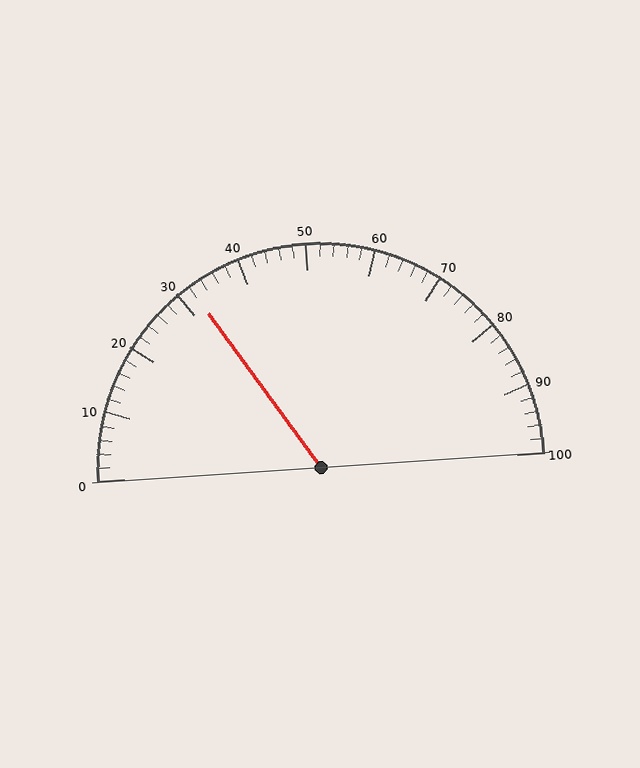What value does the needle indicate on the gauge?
The needle indicates approximately 32.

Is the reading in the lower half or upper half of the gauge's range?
The reading is in the lower half of the range (0 to 100).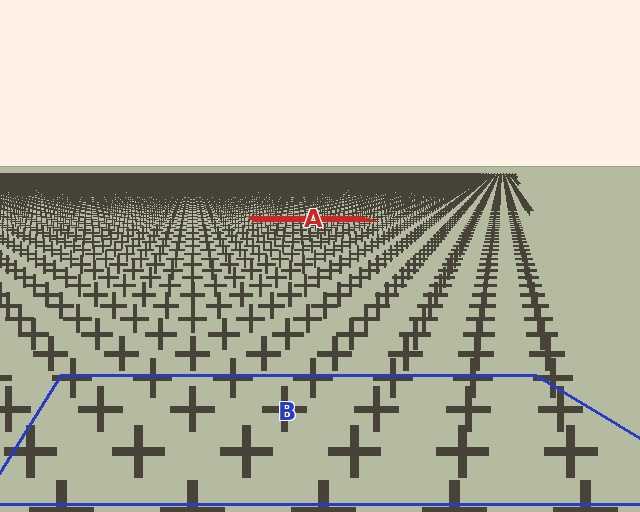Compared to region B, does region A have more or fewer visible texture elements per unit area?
Region A has more texture elements per unit area — they are packed more densely because it is farther away.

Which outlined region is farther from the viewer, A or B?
Region A is farther from the viewer — the texture elements inside it appear smaller and more densely packed.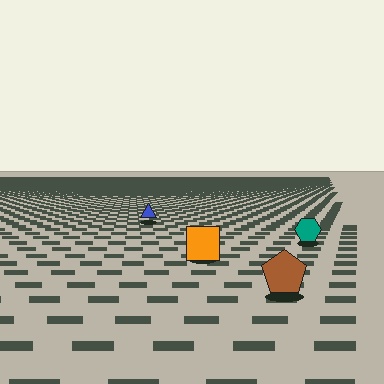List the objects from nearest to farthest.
From nearest to farthest: the brown pentagon, the orange square, the teal hexagon, the blue triangle.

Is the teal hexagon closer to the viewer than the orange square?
No. The orange square is closer — you can tell from the texture gradient: the ground texture is coarser near it.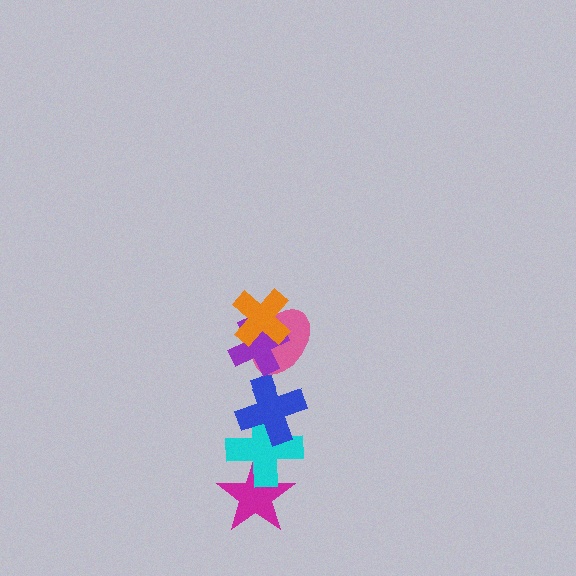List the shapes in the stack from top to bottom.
From top to bottom: the orange cross, the purple cross, the pink ellipse, the blue cross, the cyan cross, the magenta star.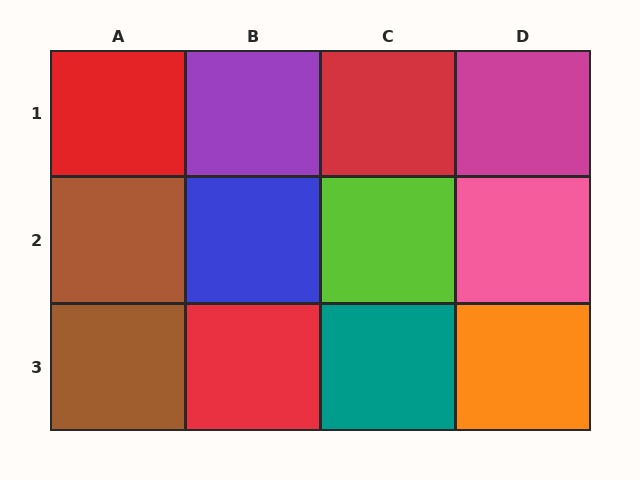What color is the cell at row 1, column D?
Magenta.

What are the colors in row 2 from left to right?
Brown, blue, lime, pink.